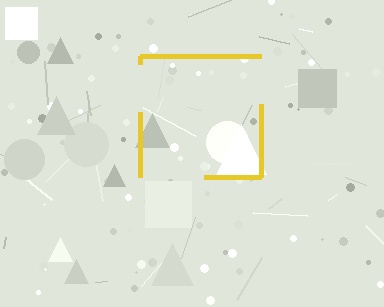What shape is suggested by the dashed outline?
The dashed outline suggests a square.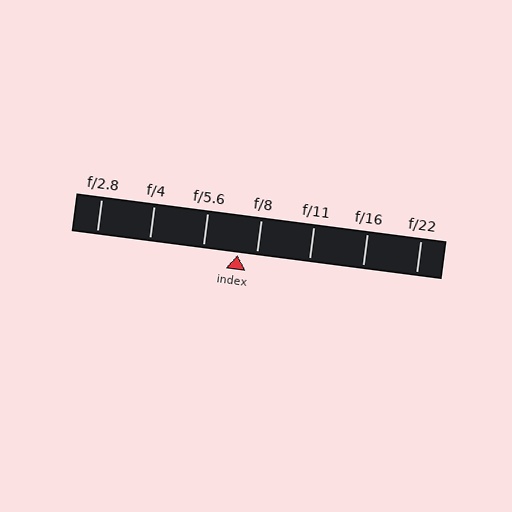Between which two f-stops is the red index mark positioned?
The index mark is between f/5.6 and f/8.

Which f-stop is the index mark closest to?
The index mark is closest to f/8.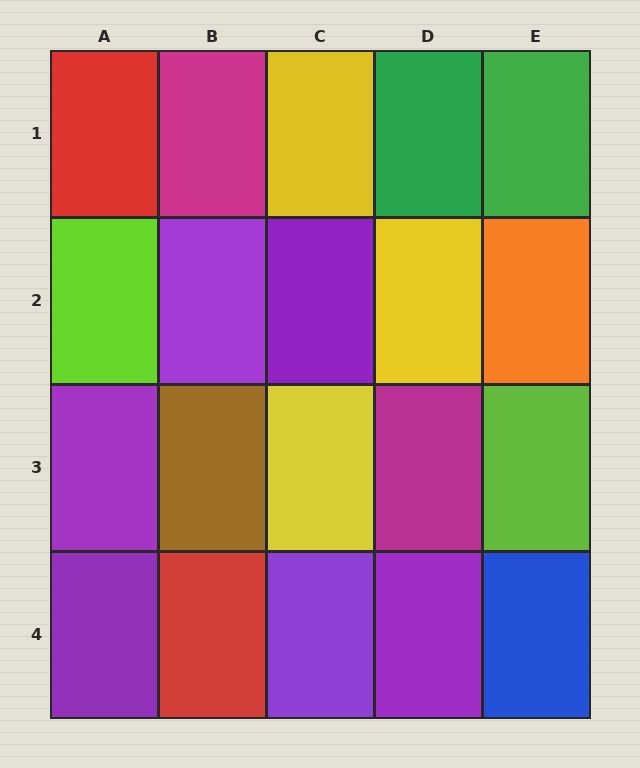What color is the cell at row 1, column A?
Red.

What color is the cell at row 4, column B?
Red.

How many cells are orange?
1 cell is orange.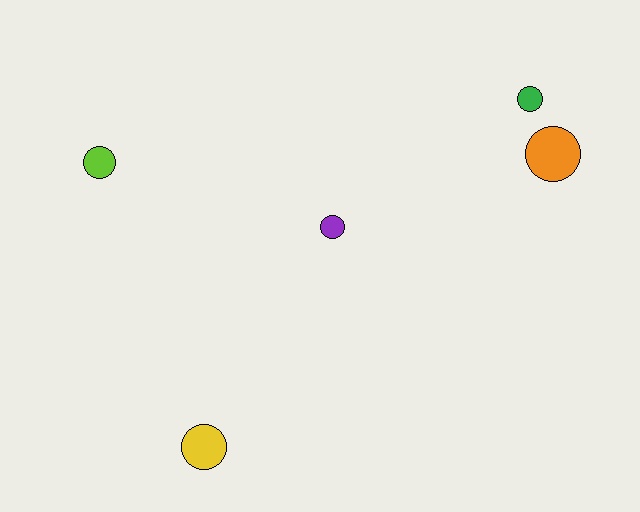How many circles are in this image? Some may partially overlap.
There are 5 circles.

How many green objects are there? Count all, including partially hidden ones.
There is 1 green object.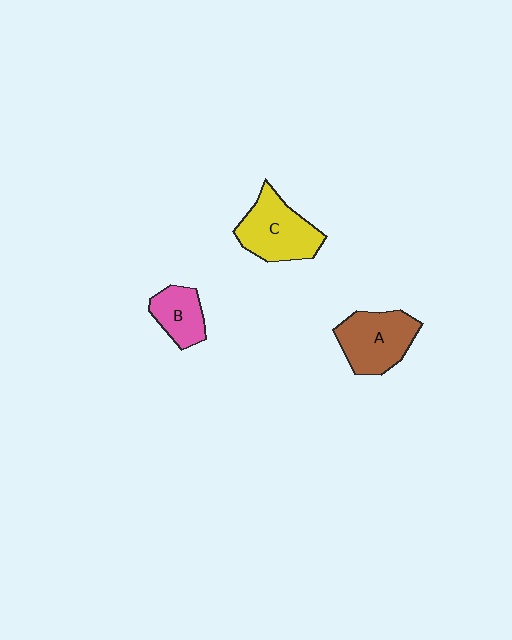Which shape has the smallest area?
Shape B (pink).